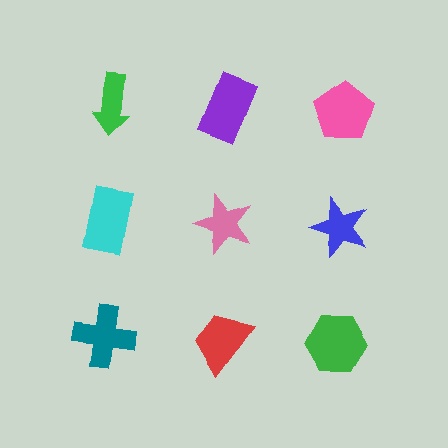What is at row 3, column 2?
A red trapezoid.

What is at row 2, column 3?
A blue star.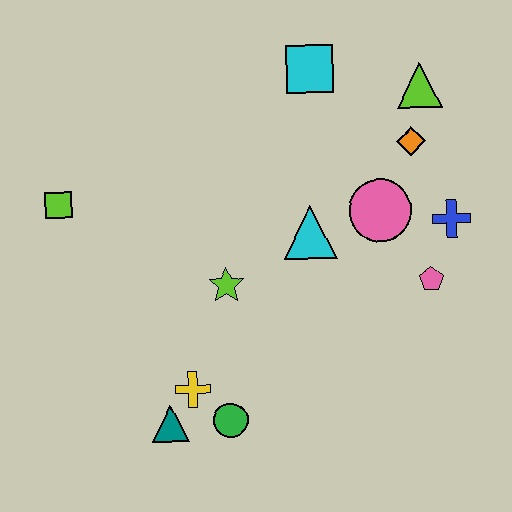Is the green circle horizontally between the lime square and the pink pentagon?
Yes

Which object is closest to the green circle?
The yellow cross is closest to the green circle.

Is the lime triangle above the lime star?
Yes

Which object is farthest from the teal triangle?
The lime triangle is farthest from the teal triangle.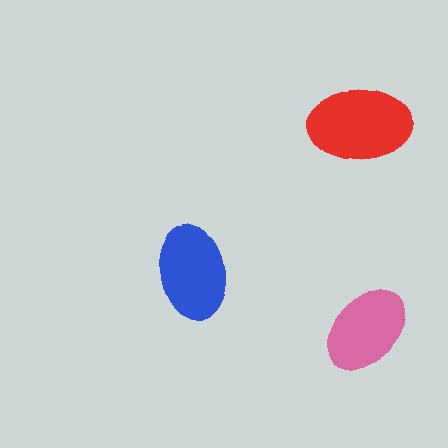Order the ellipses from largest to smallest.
the red one, the blue one, the pink one.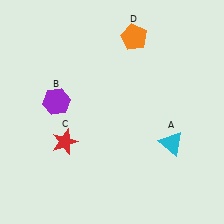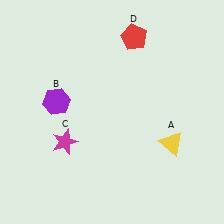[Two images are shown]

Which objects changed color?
A changed from cyan to yellow. C changed from red to magenta. D changed from orange to red.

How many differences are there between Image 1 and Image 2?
There are 3 differences between the two images.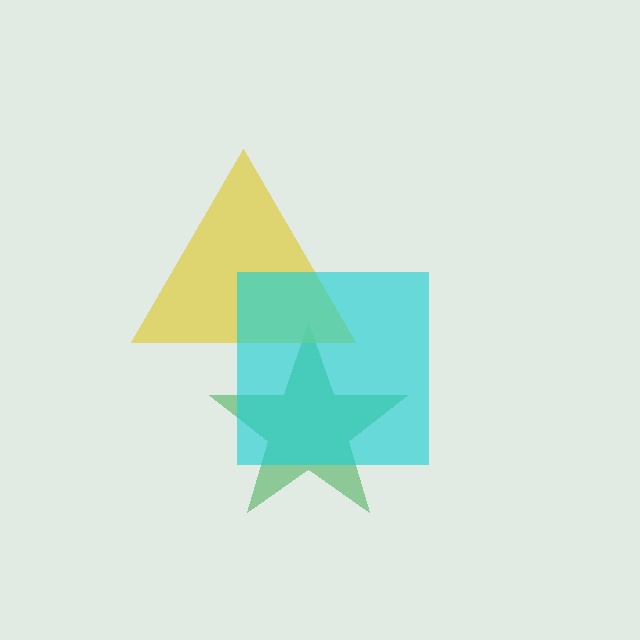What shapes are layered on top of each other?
The layered shapes are: a green star, a yellow triangle, a cyan square.